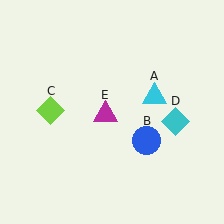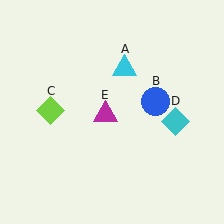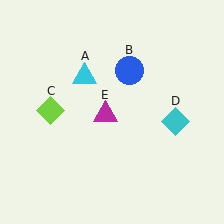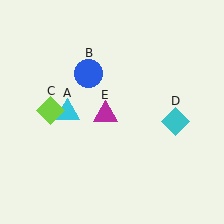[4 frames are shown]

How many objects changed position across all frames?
2 objects changed position: cyan triangle (object A), blue circle (object B).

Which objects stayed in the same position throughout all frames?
Lime diamond (object C) and cyan diamond (object D) and magenta triangle (object E) remained stationary.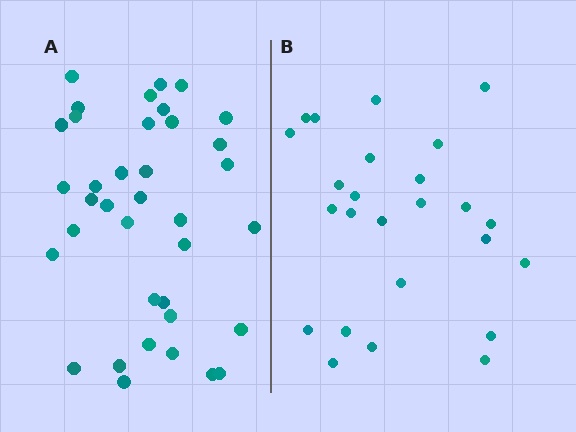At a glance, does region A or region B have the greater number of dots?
Region A (the left region) has more dots.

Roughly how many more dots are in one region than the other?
Region A has roughly 12 or so more dots than region B.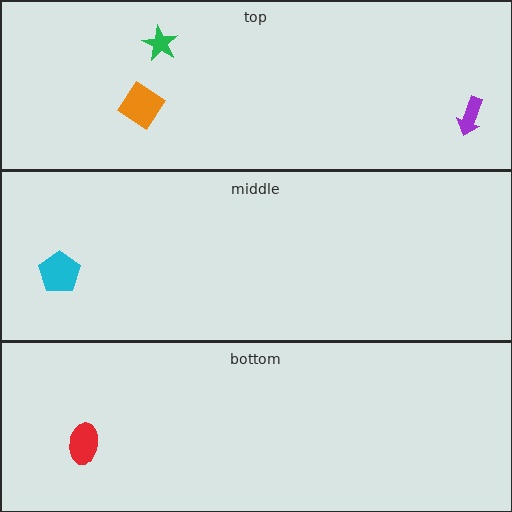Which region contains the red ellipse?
The bottom region.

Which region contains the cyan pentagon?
The middle region.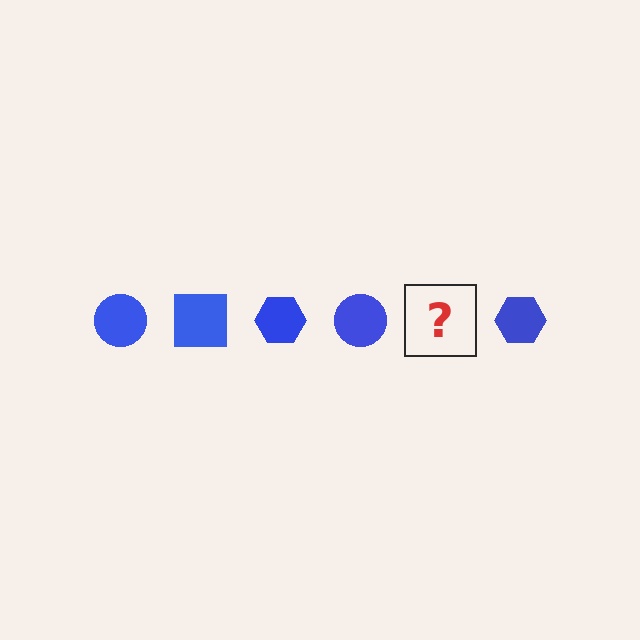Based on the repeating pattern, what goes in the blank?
The blank should be a blue square.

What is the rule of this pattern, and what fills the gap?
The rule is that the pattern cycles through circle, square, hexagon shapes in blue. The gap should be filled with a blue square.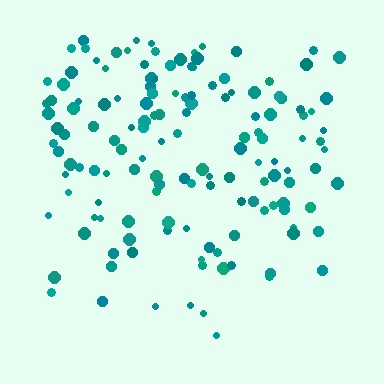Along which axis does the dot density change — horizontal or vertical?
Vertical.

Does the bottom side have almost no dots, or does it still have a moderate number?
Still a moderate number, just noticeably fewer than the top.